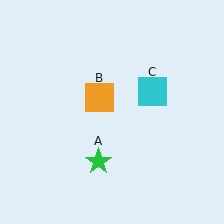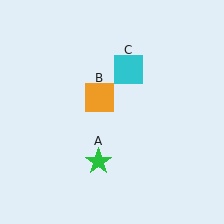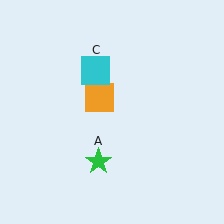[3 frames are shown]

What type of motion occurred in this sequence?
The cyan square (object C) rotated counterclockwise around the center of the scene.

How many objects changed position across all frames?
1 object changed position: cyan square (object C).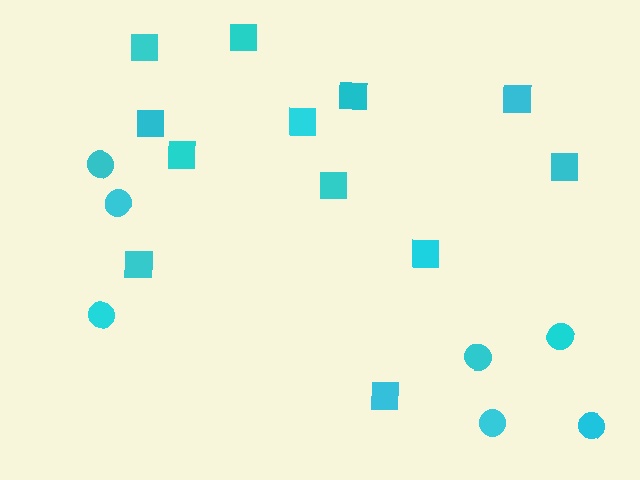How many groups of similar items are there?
There are 2 groups: one group of circles (7) and one group of squares (12).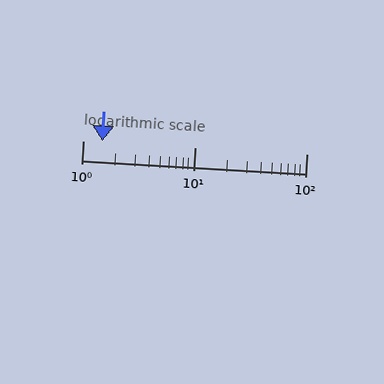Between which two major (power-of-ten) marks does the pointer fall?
The pointer is between 1 and 10.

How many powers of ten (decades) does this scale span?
The scale spans 2 decades, from 1 to 100.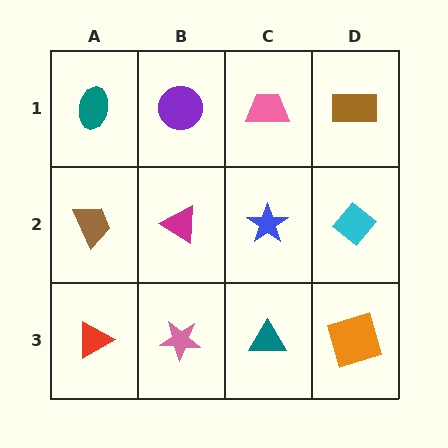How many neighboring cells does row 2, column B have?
4.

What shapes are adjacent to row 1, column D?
A cyan diamond (row 2, column D), a pink trapezoid (row 1, column C).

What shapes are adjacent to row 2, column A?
A teal ellipse (row 1, column A), a red triangle (row 3, column A), a magenta triangle (row 2, column B).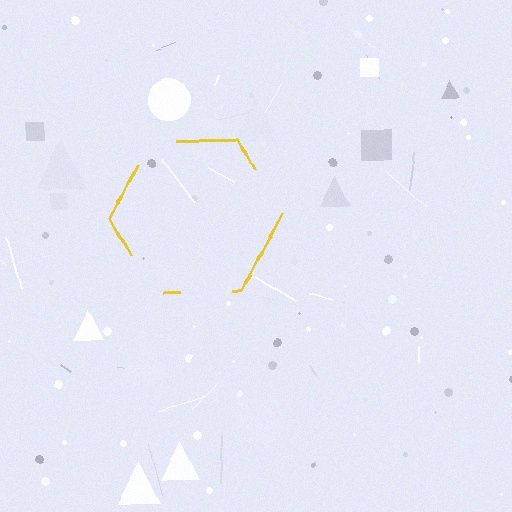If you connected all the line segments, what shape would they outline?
They would outline a hexagon.